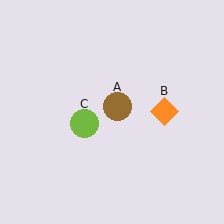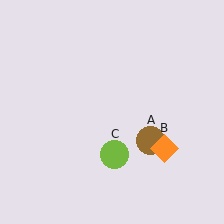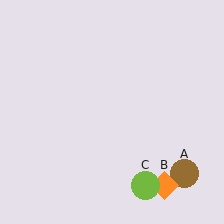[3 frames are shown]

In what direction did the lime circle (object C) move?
The lime circle (object C) moved down and to the right.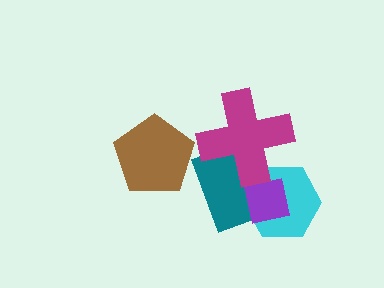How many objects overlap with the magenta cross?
3 objects overlap with the magenta cross.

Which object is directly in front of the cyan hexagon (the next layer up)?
The teal rectangle is directly in front of the cyan hexagon.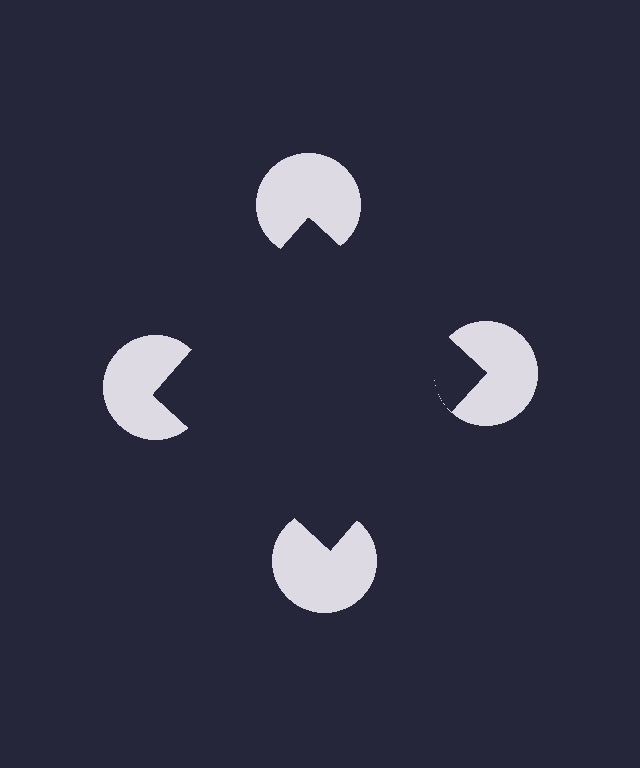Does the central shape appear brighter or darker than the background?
It typically appears slightly darker than the background, even though no actual brightness change is drawn.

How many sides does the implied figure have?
4 sides.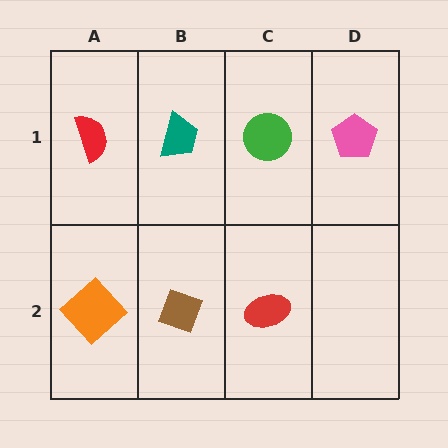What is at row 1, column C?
A green circle.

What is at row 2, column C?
A red ellipse.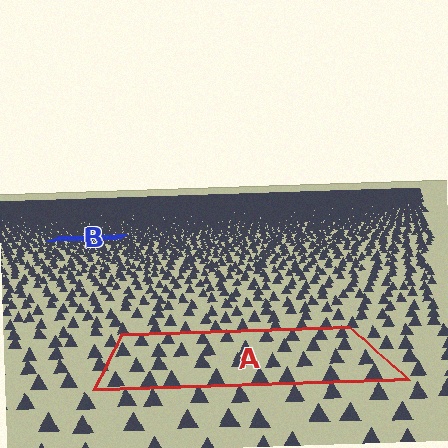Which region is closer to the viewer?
Region A is closer. The texture elements there are larger and more spread out.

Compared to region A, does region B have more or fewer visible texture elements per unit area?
Region B has more texture elements per unit area — they are packed more densely because it is farther away.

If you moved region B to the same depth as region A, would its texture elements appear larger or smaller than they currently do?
They would appear larger. At a closer depth, the same texture elements are projected at a bigger on-screen size.